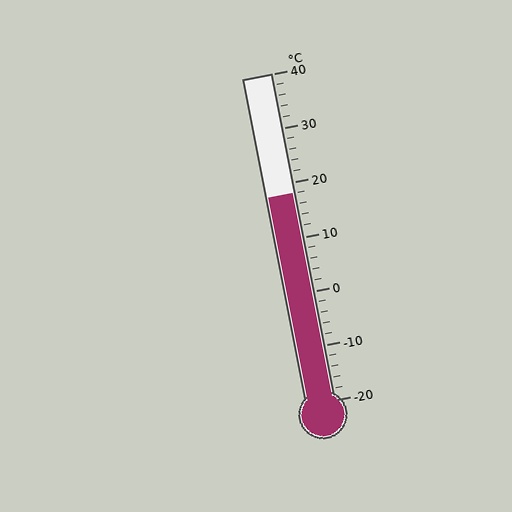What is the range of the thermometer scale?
The thermometer scale ranges from -20°C to 40°C.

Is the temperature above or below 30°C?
The temperature is below 30°C.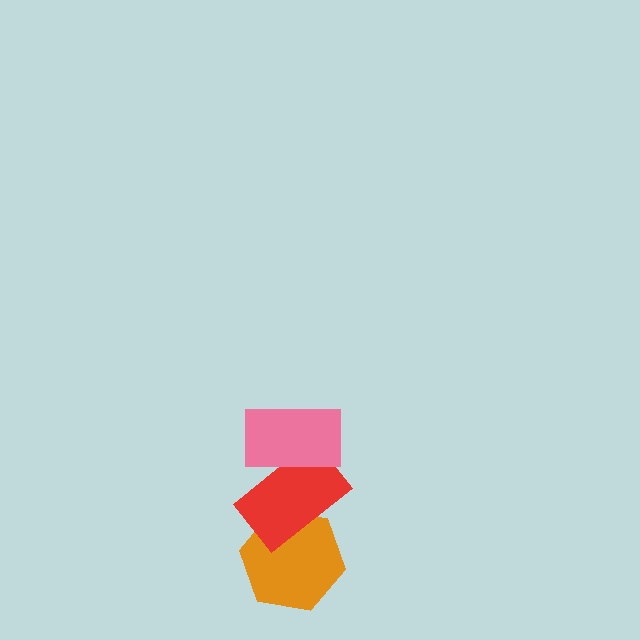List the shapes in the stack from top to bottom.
From top to bottom: the pink rectangle, the red rectangle, the orange hexagon.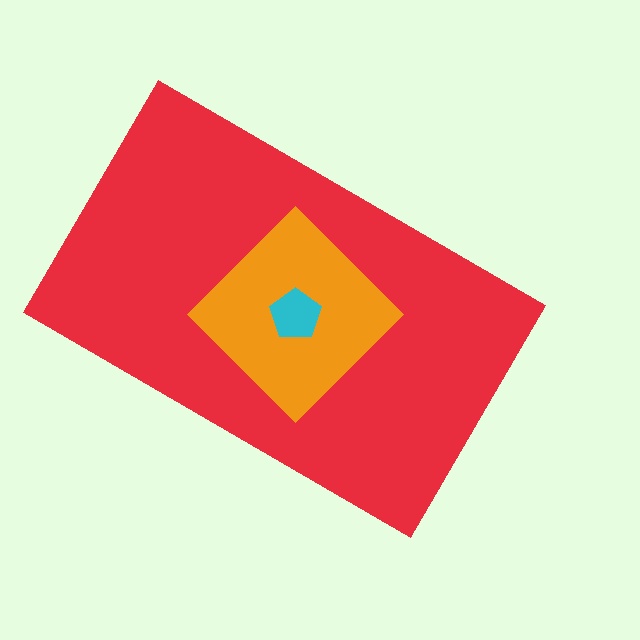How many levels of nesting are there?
3.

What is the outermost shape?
The red rectangle.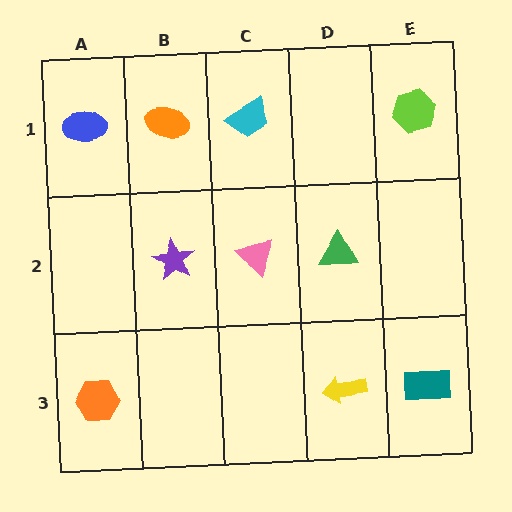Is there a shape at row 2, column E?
No, that cell is empty.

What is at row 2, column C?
A pink triangle.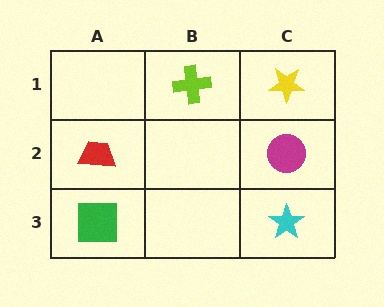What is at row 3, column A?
A green square.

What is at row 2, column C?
A magenta circle.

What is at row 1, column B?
A lime cross.